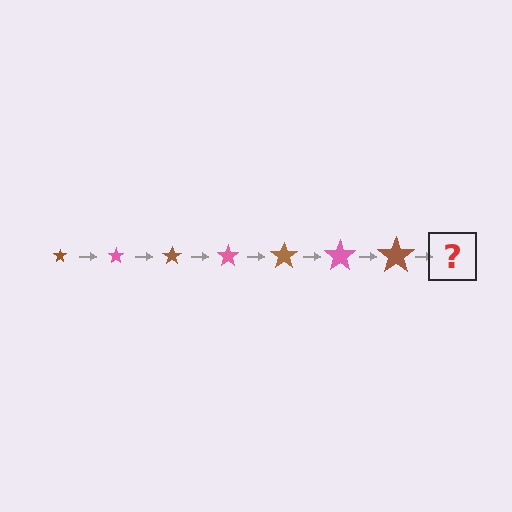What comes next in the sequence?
The next element should be a pink star, larger than the previous one.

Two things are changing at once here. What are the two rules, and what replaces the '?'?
The two rules are that the star grows larger each step and the color cycles through brown and pink. The '?' should be a pink star, larger than the previous one.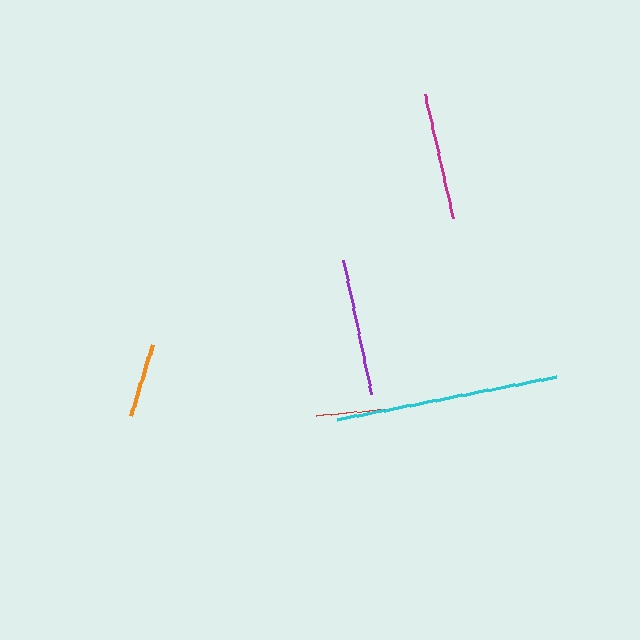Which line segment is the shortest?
The orange line is the shortest at approximately 74 pixels.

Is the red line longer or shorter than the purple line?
The purple line is longer than the red line.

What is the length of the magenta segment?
The magenta segment is approximately 127 pixels long.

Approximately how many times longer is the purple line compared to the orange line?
The purple line is approximately 1.8 times the length of the orange line.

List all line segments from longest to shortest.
From longest to shortest: cyan, purple, magenta, red, orange.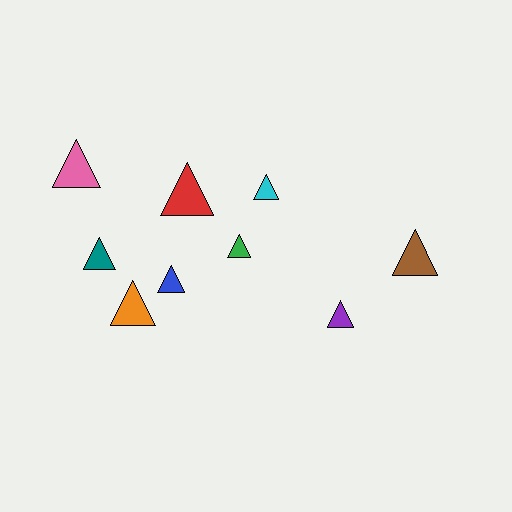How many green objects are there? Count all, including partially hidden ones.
There is 1 green object.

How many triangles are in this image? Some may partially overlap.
There are 9 triangles.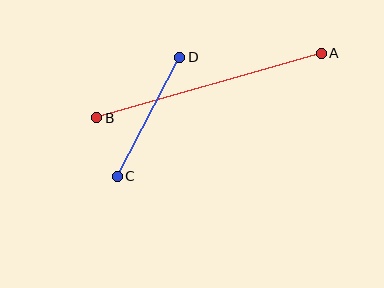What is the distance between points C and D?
The distance is approximately 134 pixels.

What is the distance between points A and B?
The distance is approximately 234 pixels.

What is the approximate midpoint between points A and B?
The midpoint is at approximately (209, 85) pixels.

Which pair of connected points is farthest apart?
Points A and B are farthest apart.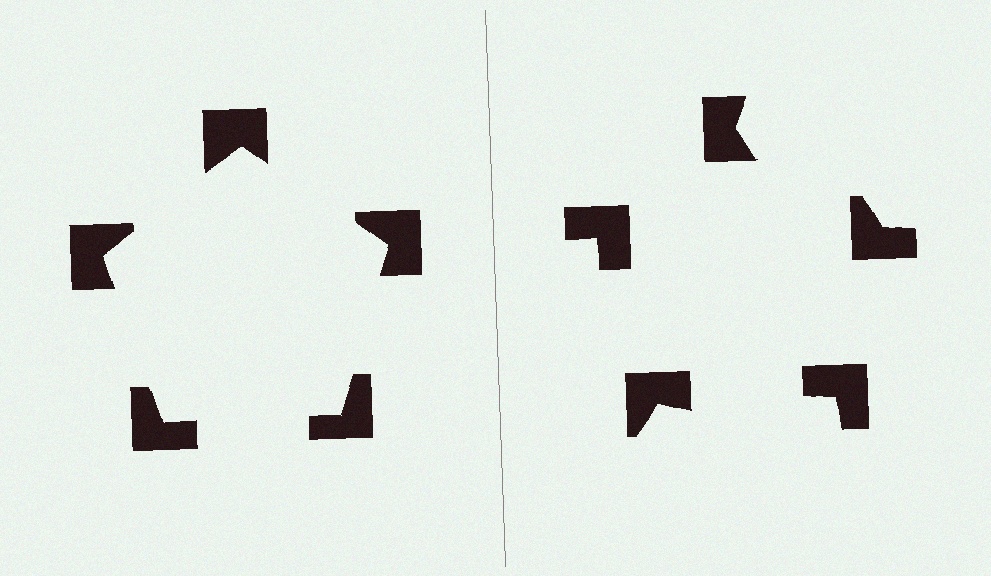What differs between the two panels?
The notched squares are positioned identically on both sides; only the wedge orientations differ. On the left they align to a pentagon; on the right they are misaligned.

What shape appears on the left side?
An illusory pentagon.